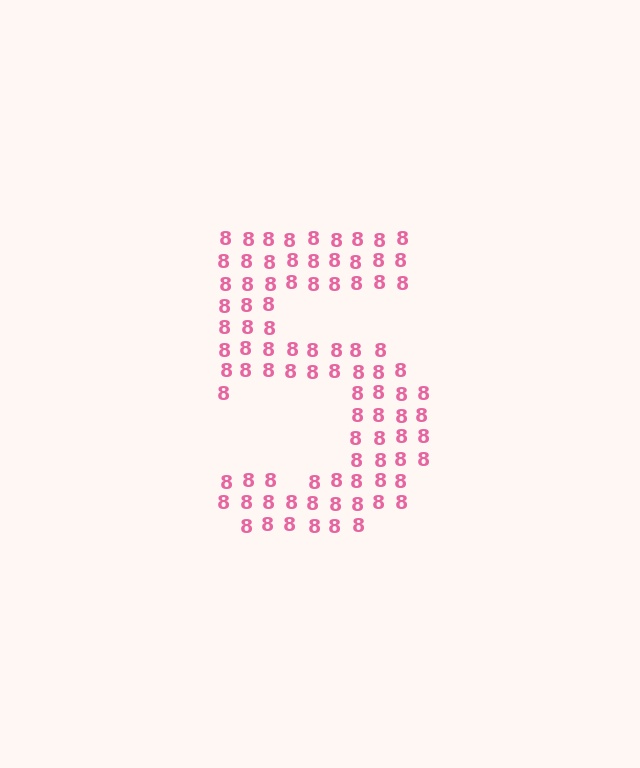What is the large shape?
The large shape is the digit 5.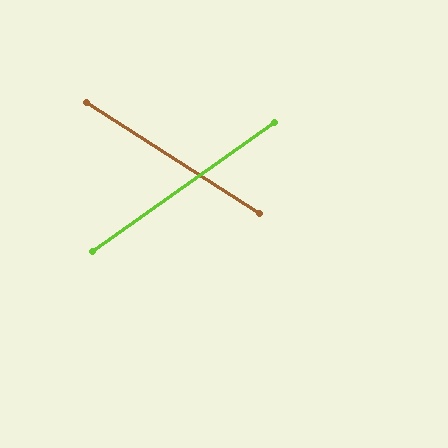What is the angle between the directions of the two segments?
Approximately 68 degrees.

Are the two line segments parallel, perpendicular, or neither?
Neither parallel nor perpendicular — they differ by about 68°.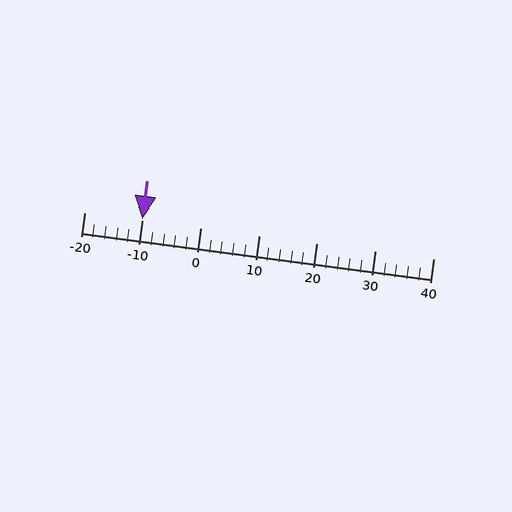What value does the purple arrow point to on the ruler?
The purple arrow points to approximately -10.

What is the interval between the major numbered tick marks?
The major tick marks are spaced 10 units apart.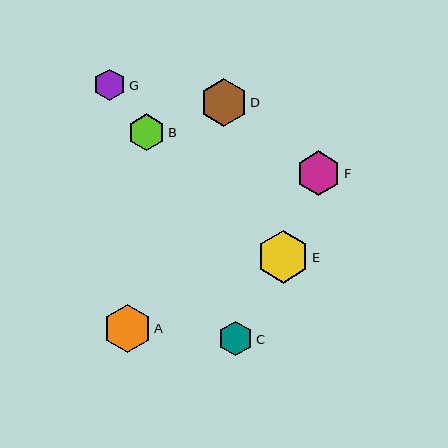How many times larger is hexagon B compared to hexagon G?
Hexagon B is approximately 1.2 times the size of hexagon G.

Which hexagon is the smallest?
Hexagon G is the smallest with a size of approximately 32 pixels.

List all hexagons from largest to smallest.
From largest to smallest: E, A, D, F, B, C, G.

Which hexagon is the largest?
Hexagon E is the largest with a size of approximately 53 pixels.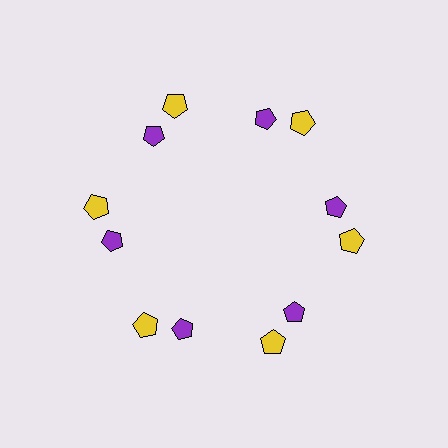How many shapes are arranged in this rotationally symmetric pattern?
There are 12 shapes, arranged in 6 groups of 2.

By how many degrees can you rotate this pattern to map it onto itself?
The pattern maps onto itself every 60 degrees of rotation.